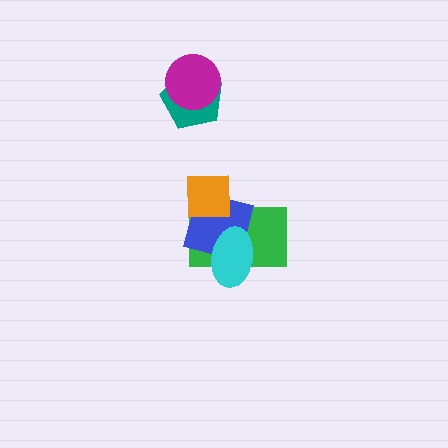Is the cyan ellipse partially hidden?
No, no other shape covers it.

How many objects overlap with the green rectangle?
3 objects overlap with the green rectangle.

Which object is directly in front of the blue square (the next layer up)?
The cyan ellipse is directly in front of the blue square.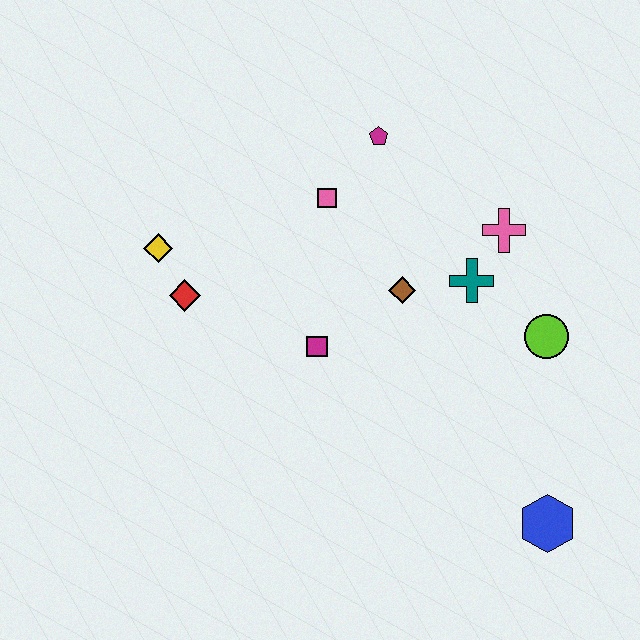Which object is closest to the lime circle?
The teal cross is closest to the lime circle.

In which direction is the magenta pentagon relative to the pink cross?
The magenta pentagon is to the left of the pink cross.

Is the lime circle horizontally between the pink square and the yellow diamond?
No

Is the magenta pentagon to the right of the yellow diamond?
Yes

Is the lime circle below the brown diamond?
Yes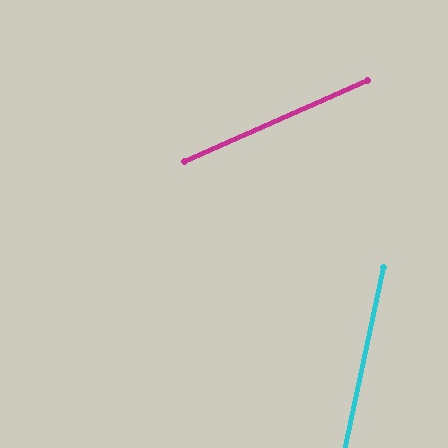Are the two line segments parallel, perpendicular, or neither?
Neither parallel nor perpendicular — they differ by about 54°.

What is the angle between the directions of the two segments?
Approximately 54 degrees.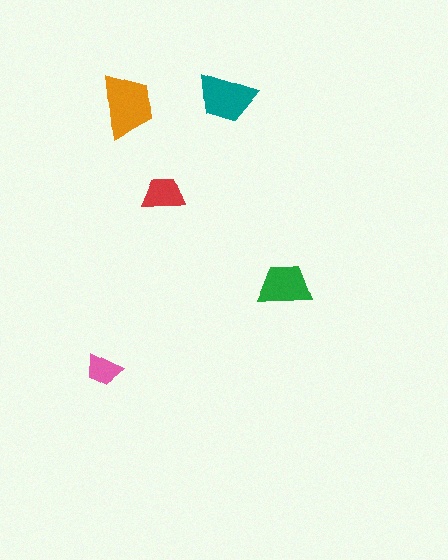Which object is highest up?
The teal trapezoid is topmost.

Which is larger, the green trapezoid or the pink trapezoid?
The green one.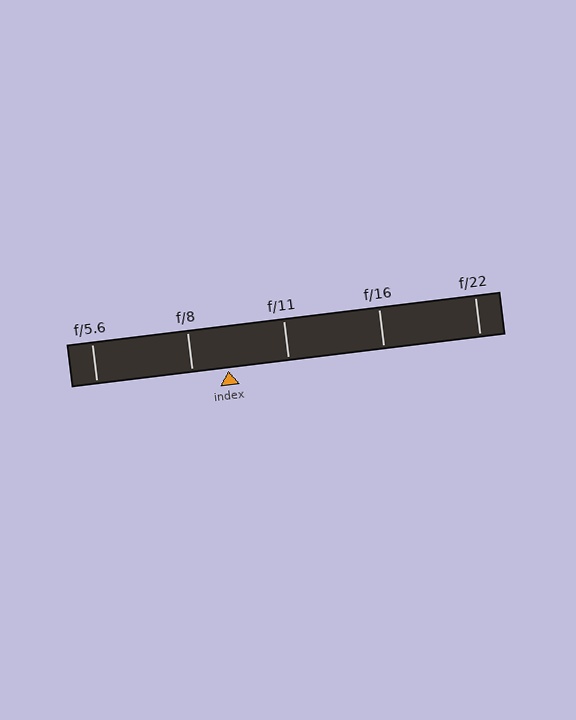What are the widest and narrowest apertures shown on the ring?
The widest aperture shown is f/5.6 and the narrowest is f/22.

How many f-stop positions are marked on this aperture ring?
There are 5 f-stop positions marked.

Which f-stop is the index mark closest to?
The index mark is closest to f/8.